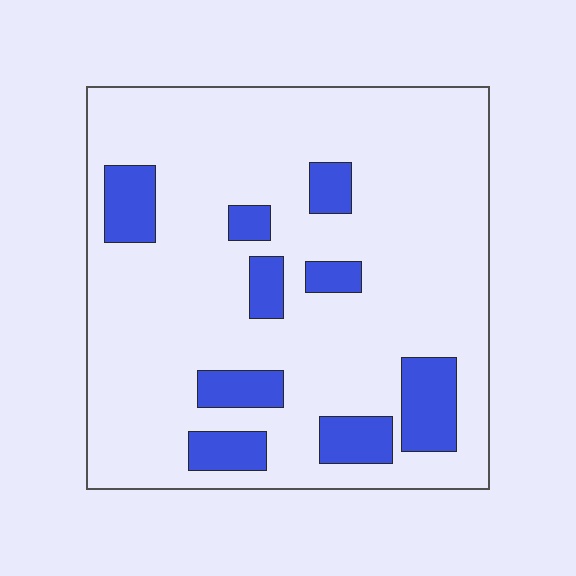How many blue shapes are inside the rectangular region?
9.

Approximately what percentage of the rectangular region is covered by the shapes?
Approximately 15%.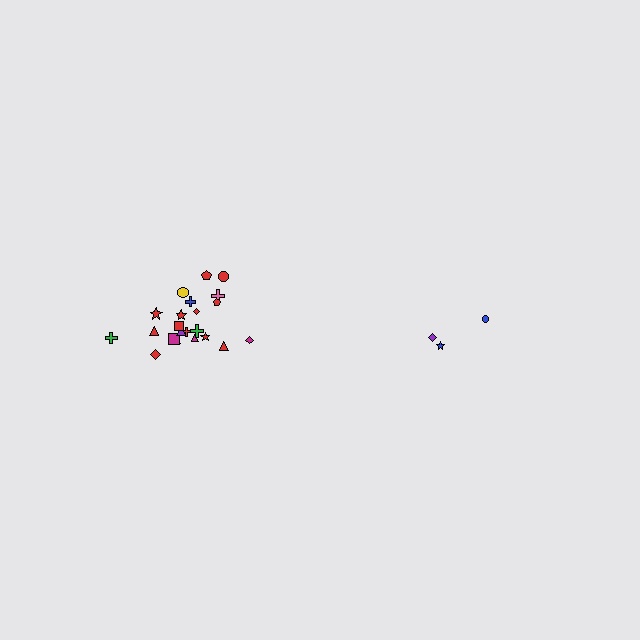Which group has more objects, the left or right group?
The left group.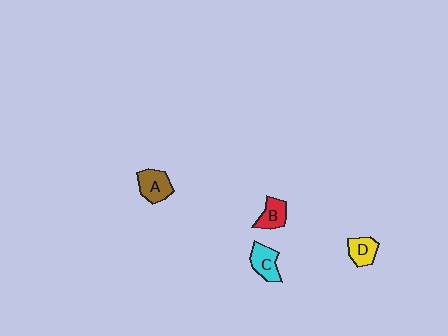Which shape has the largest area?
Shape A (brown).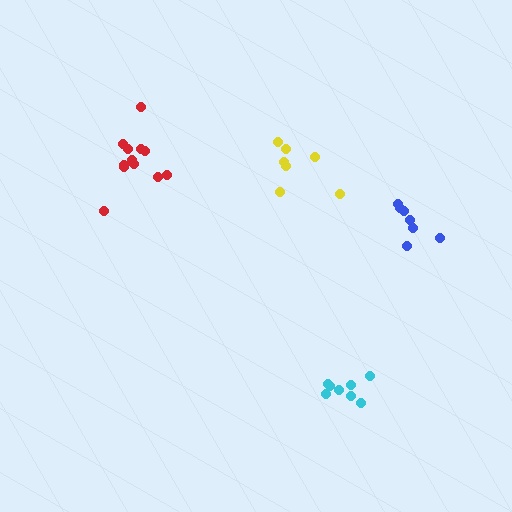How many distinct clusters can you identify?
There are 4 distinct clusters.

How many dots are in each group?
Group 1: 7 dots, Group 2: 8 dots, Group 3: 7 dots, Group 4: 12 dots (34 total).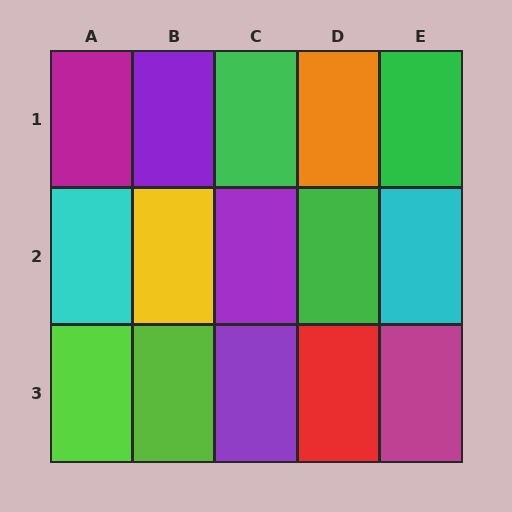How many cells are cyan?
2 cells are cyan.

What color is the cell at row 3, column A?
Lime.